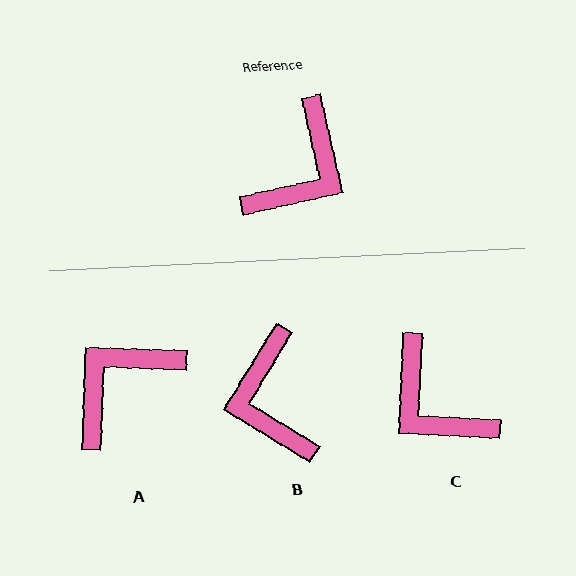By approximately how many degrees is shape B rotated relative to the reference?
Approximately 134 degrees clockwise.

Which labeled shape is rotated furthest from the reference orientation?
A, about 165 degrees away.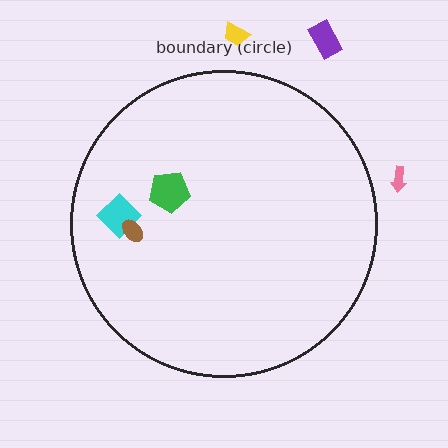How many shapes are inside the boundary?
3 inside, 3 outside.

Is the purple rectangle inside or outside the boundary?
Outside.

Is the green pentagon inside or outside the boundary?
Inside.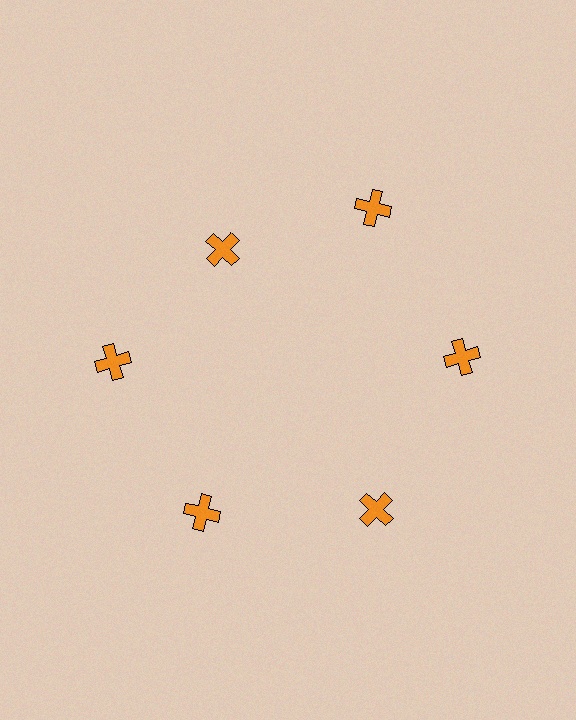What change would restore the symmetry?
The symmetry would be restored by moving it outward, back onto the ring so that all 6 crosses sit at equal angles and equal distance from the center.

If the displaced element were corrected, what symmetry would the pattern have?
It would have 6-fold rotational symmetry — the pattern would map onto itself every 60 degrees.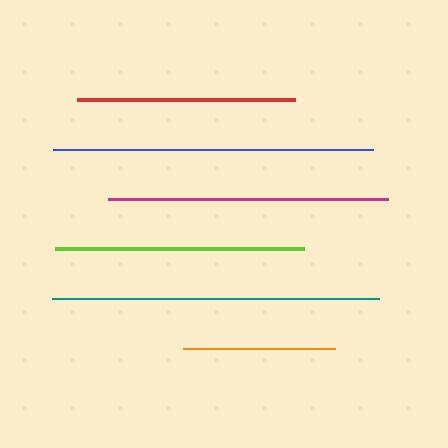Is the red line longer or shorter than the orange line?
The red line is longer than the orange line.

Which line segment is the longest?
The teal line is the longest at approximately 327 pixels.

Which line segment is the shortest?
The orange line is the shortest at approximately 153 pixels.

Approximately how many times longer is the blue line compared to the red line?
The blue line is approximately 1.5 times the length of the red line.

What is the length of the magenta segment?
The magenta segment is approximately 280 pixels long.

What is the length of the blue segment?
The blue segment is approximately 320 pixels long.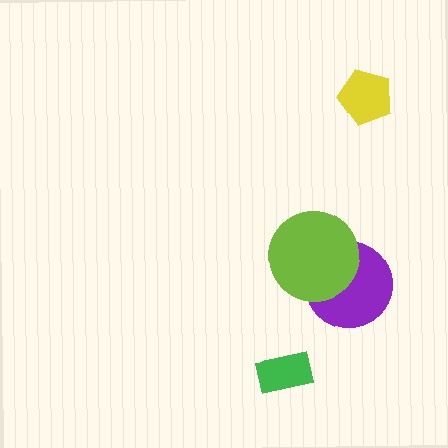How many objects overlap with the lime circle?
1 object overlaps with the lime circle.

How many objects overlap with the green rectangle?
0 objects overlap with the green rectangle.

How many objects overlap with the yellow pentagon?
0 objects overlap with the yellow pentagon.